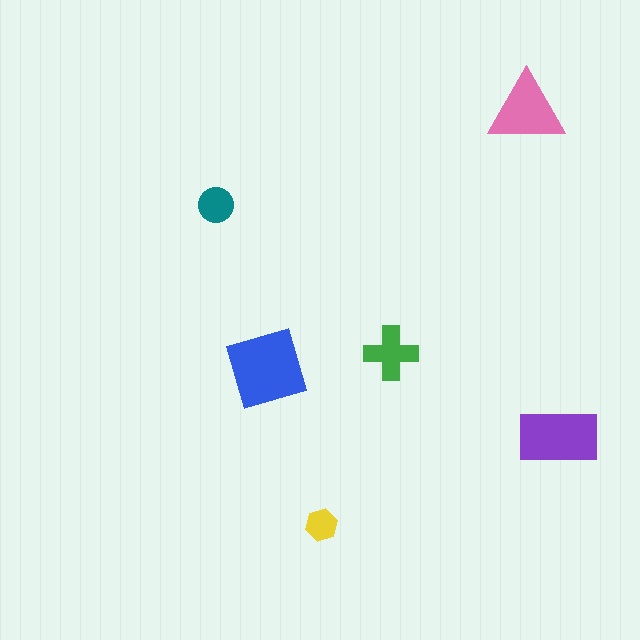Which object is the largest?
The blue square.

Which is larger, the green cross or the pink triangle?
The pink triangle.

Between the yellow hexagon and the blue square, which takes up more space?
The blue square.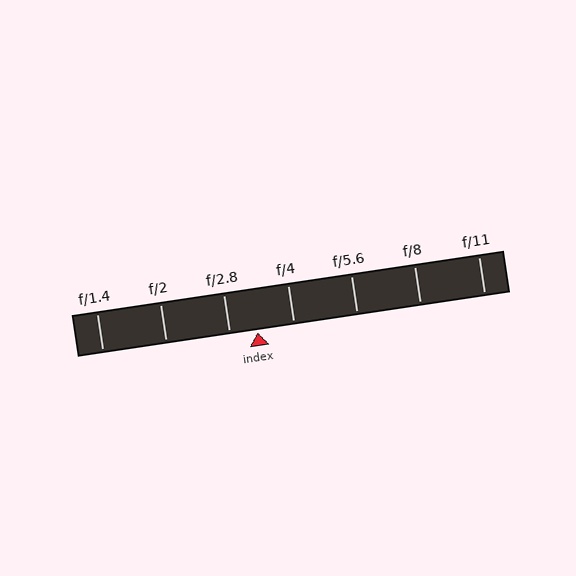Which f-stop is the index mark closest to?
The index mark is closest to f/2.8.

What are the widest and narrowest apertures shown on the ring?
The widest aperture shown is f/1.4 and the narrowest is f/11.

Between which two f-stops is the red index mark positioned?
The index mark is between f/2.8 and f/4.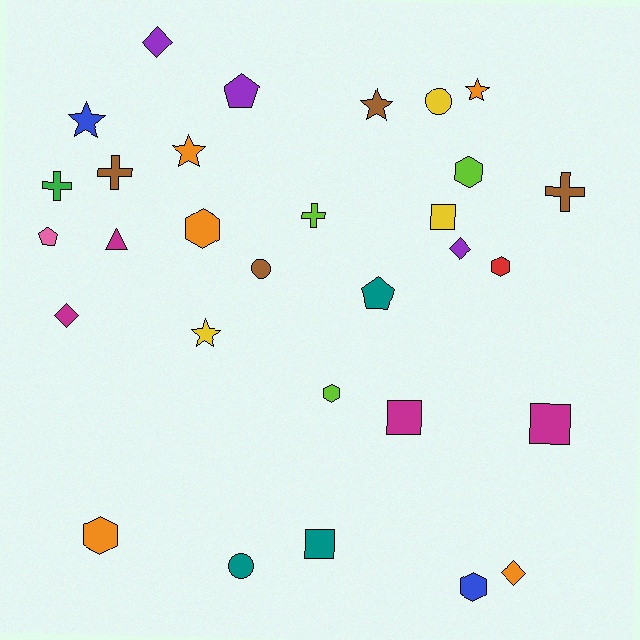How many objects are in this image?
There are 30 objects.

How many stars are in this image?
There are 5 stars.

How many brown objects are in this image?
There are 4 brown objects.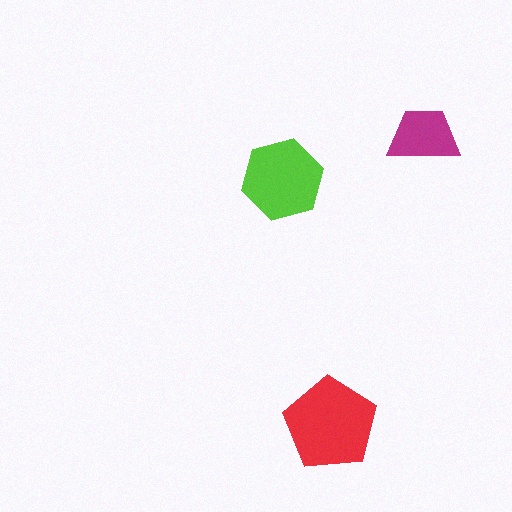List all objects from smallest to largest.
The magenta trapezoid, the lime hexagon, the red pentagon.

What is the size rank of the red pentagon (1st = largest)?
1st.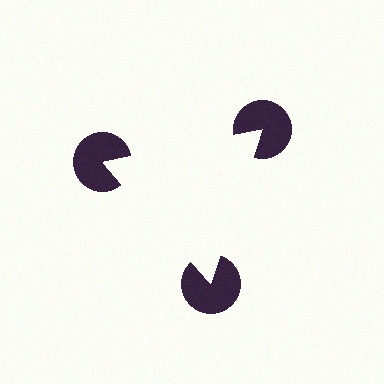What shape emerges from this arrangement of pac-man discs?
An illusory triangle — its edges are inferred from the aligned wedge cuts in the pac-man discs, not physically drawn.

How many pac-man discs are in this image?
There are 3 — one at each vertex of the illusory triangle.